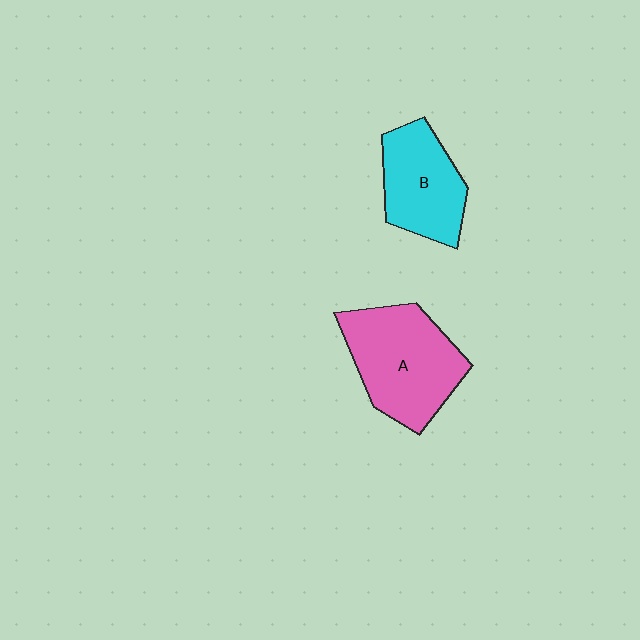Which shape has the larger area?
Shape A (pink).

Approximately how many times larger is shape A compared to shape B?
Approximately 1.3 times.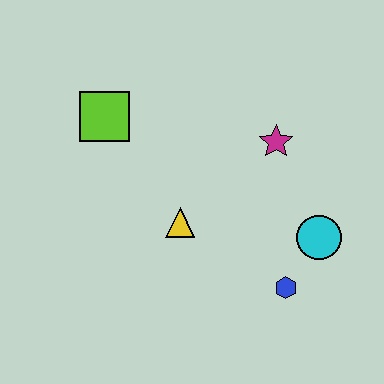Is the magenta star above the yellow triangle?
Yes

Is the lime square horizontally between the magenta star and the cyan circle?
No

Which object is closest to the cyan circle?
The blue hexagon is closest to the cyan circle.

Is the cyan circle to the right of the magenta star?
Yes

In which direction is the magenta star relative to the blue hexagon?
The magenta star is above the blue hexagon.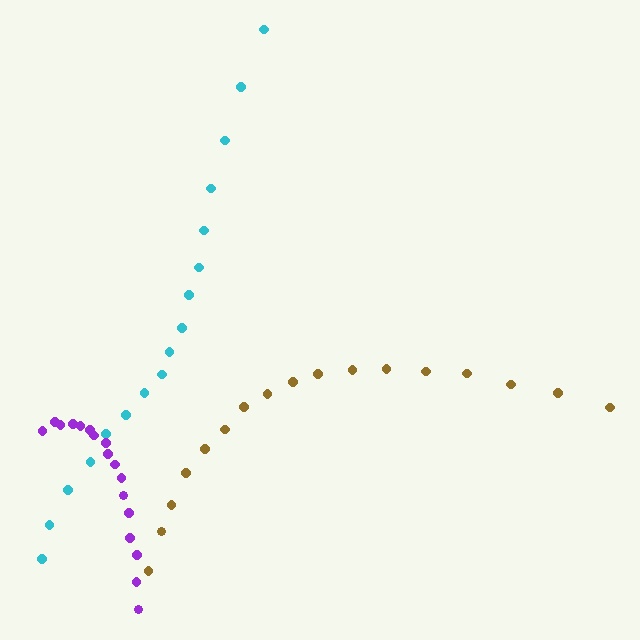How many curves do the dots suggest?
There are 3 distinct paths.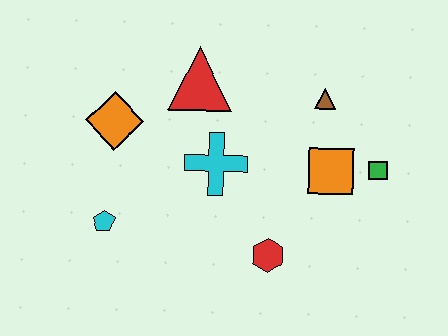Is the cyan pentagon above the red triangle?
No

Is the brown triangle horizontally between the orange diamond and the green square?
Yes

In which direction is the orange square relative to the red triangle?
The orange square is to the right of the red triangle.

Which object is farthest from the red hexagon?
The orange diamond is farthest from the red hexagon.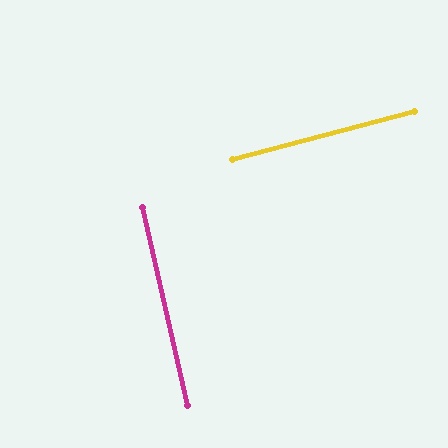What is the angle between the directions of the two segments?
Approximately 88 degrees.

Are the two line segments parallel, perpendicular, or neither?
Perpendicular — they meet at approximately 88°.